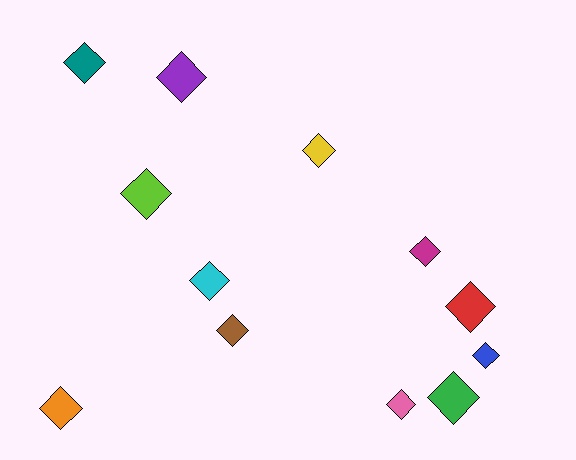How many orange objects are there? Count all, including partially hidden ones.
There is 1 orange object.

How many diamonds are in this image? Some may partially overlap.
There are 12 diamonds.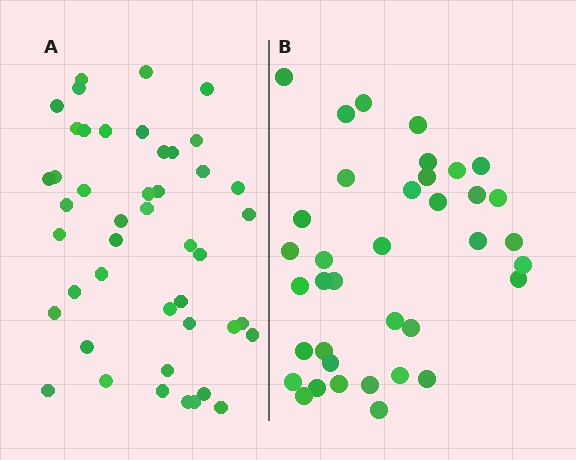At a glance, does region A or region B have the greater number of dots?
Region A (the left region) has more dots.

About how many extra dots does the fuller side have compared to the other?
Region A has roughly 8 or so more dots than region B.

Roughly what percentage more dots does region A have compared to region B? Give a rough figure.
About 20% more.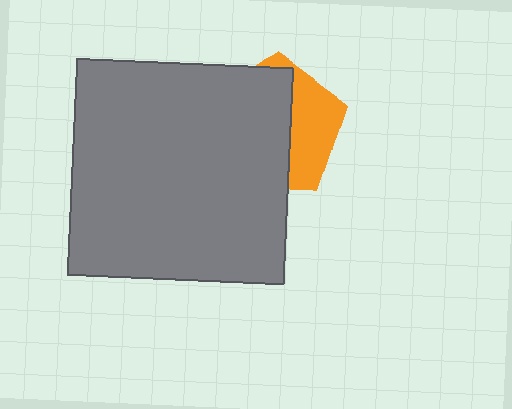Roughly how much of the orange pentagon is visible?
A small part of it is visible (roughly 37%).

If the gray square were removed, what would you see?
You would see the complete orange pentagon.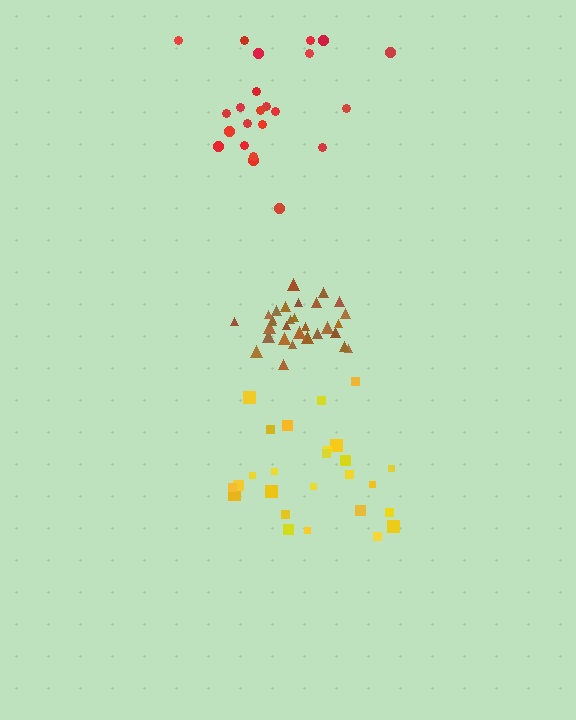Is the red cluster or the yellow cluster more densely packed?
Red.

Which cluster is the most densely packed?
Brown.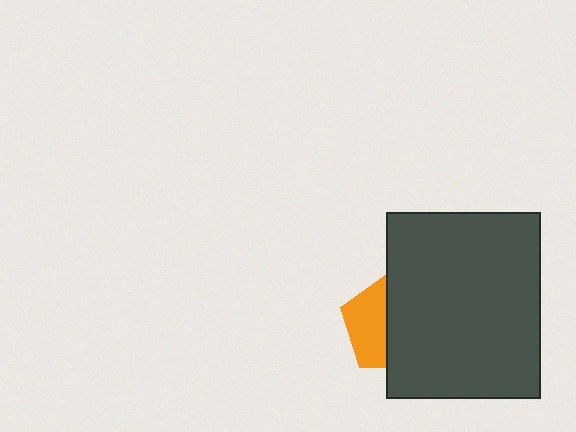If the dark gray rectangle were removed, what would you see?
You would see the complete orange pentagon.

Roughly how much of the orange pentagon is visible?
A small part of it is visible (roughly 43%).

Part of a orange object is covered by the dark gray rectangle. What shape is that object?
It is a pentagon.